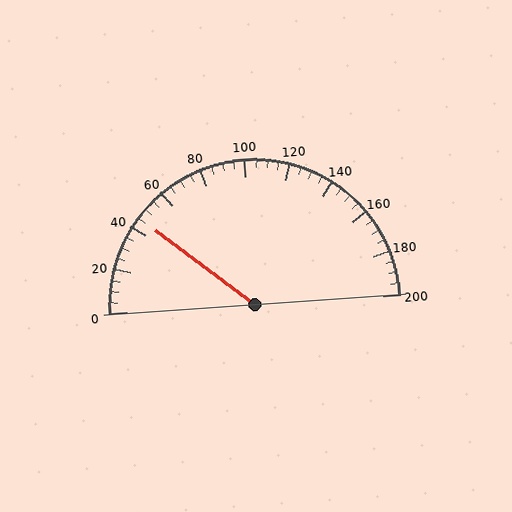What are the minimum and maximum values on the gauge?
The gauge ranges from 0 to 200.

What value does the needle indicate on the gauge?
The needle indicates approximately 45.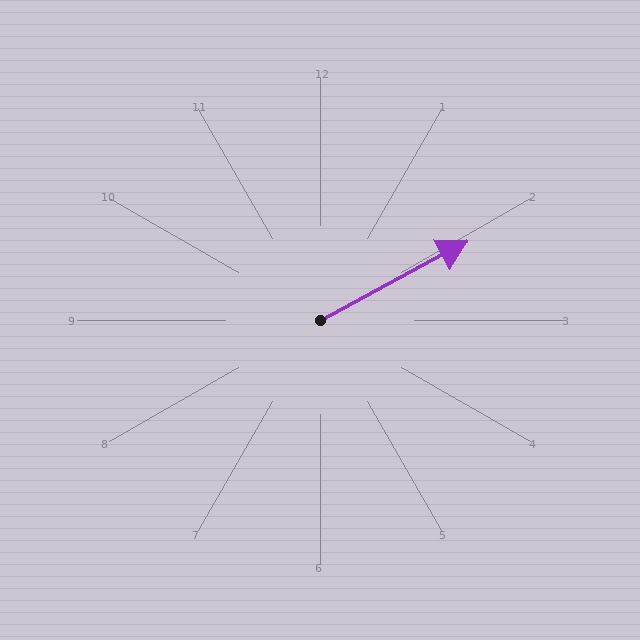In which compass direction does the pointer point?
Northeast.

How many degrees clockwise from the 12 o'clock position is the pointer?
Approximately 62 degrees.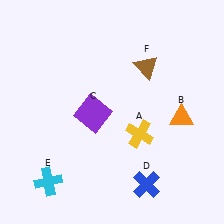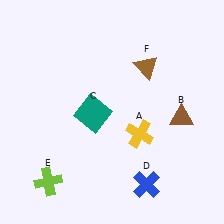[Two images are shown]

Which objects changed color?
B changed from orange to brown. C changed from purple to teal. E changed from cyan to lime.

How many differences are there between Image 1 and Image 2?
There are 3 differences between the two images.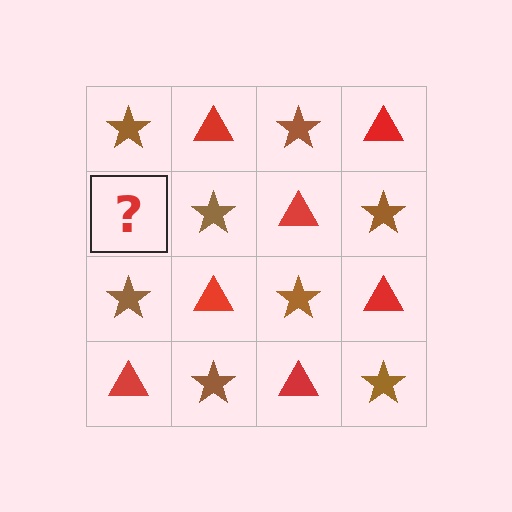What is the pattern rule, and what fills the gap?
The rule is that it alternates brown star and red triangle in a checkerboard pattern. The gap should be filled with a red triangle.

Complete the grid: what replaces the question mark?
The question mark should be replaced with a red triangle.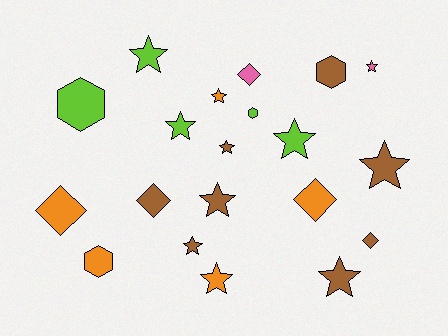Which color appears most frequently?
Brown, with 8 objects.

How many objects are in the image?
There are 20 objects.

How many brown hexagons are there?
There is 1 brown hexagon.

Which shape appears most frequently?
Star, with 11 objects.